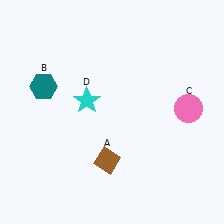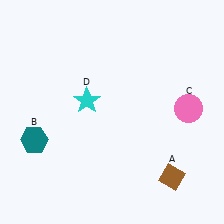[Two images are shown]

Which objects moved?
The objects that moved are: the brown diamond (A), the teal hexagon (B).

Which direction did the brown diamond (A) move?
The brown diamond (A) moved right.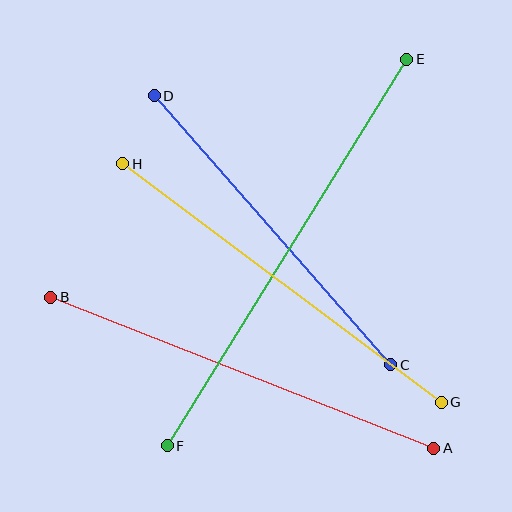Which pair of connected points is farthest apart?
Points E and F are farthest apart.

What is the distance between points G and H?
The distance is approximately 398 pixels.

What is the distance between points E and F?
The distance is approximately 455 pixels.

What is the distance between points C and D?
The distance is approximately 358 pixels.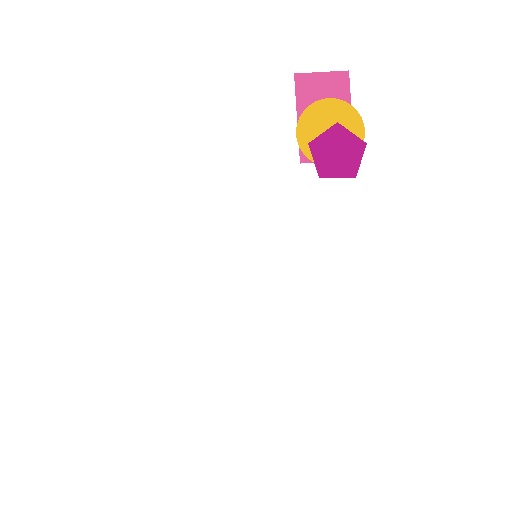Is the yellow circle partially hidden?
Yes, it is partially covered by another shape.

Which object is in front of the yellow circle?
The magenta pentagon is in front of the yellow circle.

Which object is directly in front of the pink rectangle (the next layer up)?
The yellow circle is directly in front of the pink rectangle.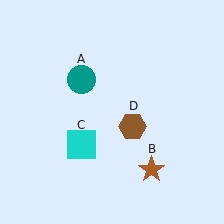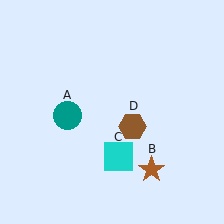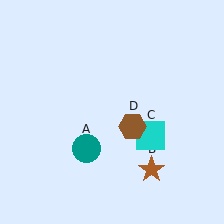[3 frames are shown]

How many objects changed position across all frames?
2 objects changed position: teal circle (object A), cyan square (object C).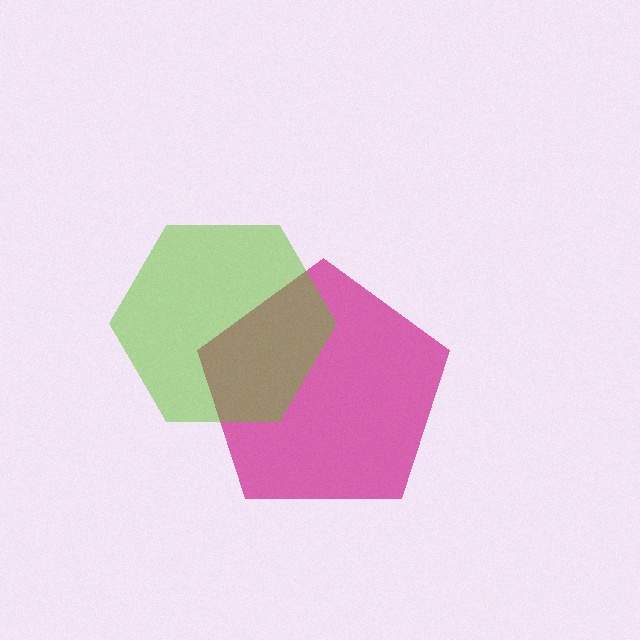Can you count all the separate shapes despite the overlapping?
Yes, there are 2 separate shapes.